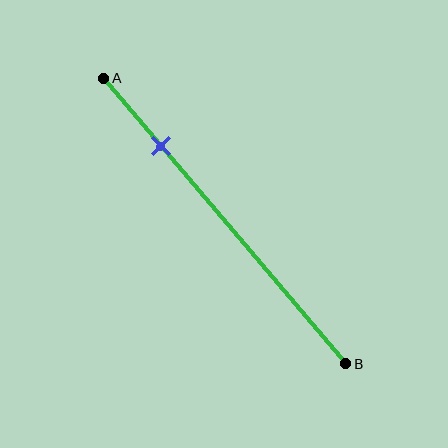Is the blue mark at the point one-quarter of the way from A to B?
Yes, the mark is approximately at the one-quarter point.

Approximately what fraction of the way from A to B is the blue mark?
The blue mark is approximately 25% of the way from A to B.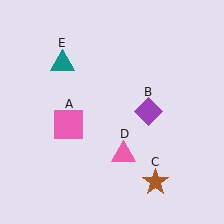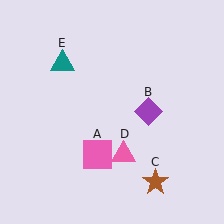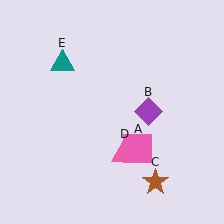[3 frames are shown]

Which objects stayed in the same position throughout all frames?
Purple diamond (object B) and brown star (object C) and pink triangle (object D) and teal triangle (object E) remained stationary.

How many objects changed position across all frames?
1 object changed position: pink square (object A).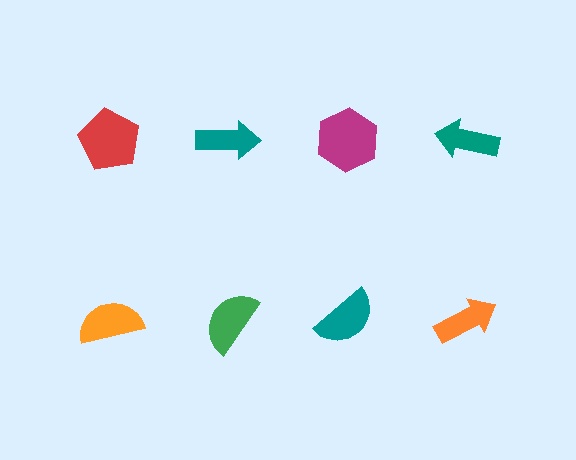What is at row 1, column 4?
A teal arrow.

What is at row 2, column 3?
A teal semicircle.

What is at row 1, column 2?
A teal arrow.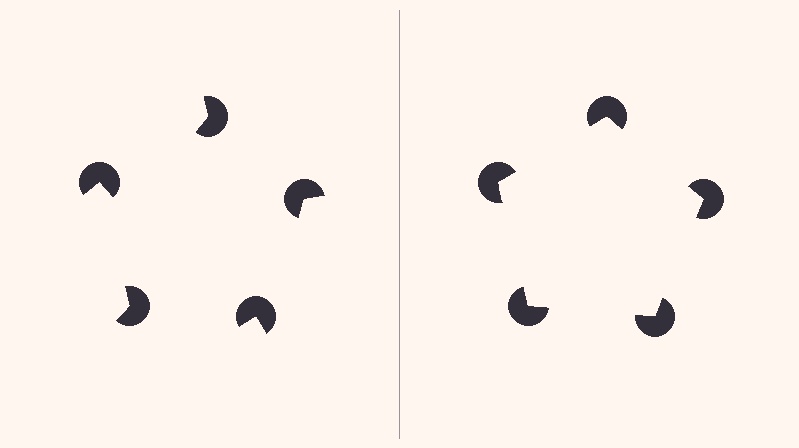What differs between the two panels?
The pac-man discs are positioned identically on both sides; only the wedge orientations differ. On the right they align to a pentagon; on the left they are misaligned.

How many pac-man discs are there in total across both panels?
10 — 5 on each side.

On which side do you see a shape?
An illusory pentagon appears on the right side. On the left side the wedge cuts are rotated, so no coherent shape forms.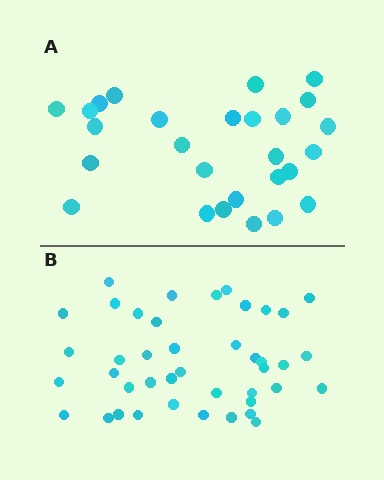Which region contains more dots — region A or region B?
Region B (the bottom region) has more dots.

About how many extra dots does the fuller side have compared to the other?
Region B has approximately 15 more dots than region A.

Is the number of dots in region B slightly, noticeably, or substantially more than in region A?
Region B has substantially more. The ratio is roughly 1.6 to 1.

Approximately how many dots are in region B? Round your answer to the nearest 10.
About 40 dots. (The exact count is 42, which rounds to 40.)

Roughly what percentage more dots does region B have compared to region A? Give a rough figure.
About 55% more.